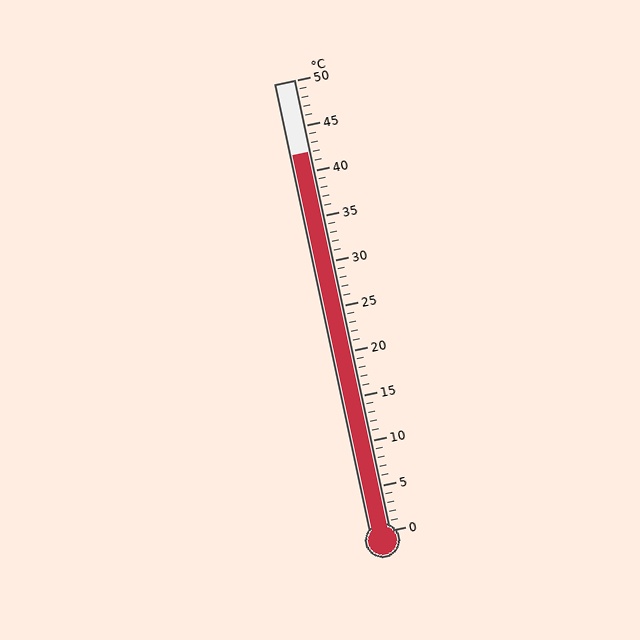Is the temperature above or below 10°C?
The temperature is above 10°C.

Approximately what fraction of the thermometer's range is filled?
The thermometer is filled to approximately 85% of its range.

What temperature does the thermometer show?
The thermometer shows approximately 42°C.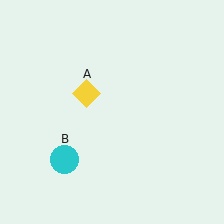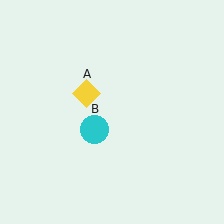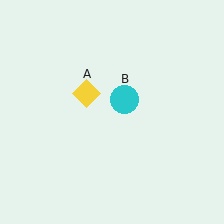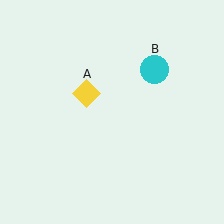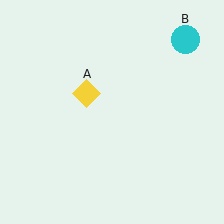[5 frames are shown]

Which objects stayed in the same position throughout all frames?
Yellow diamond (object A) remained stationary.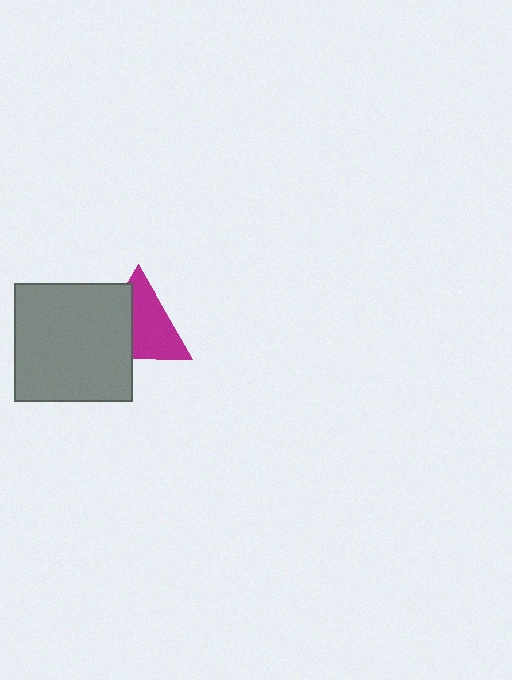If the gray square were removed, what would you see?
You would see the complete magenta triangle.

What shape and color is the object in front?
The object in front is a gray square.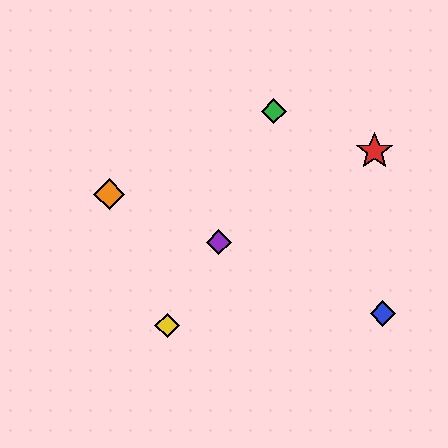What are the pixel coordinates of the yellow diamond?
The yellow diamond is at (167, 326).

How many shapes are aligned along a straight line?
3 shapes (the blue diamond, the purple diamond, the orange diamond) are aligned along a straight line.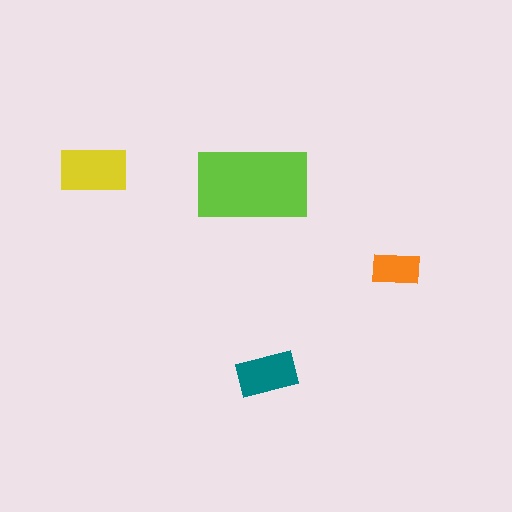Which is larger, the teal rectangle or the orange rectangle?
The teal one.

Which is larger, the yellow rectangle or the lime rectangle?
The lime one.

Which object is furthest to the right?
The orange rectangle is rightmost.